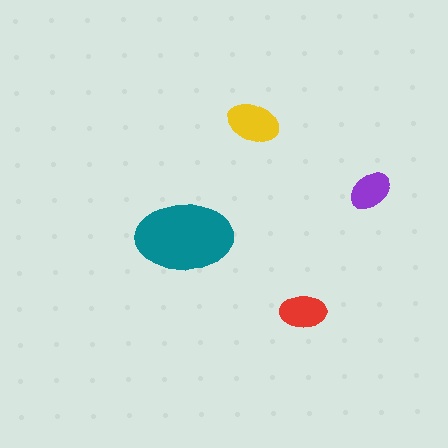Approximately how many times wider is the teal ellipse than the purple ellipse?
About 2 times wider.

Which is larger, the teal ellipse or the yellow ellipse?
The teal one.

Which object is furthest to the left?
The teal ellipse is leftmost.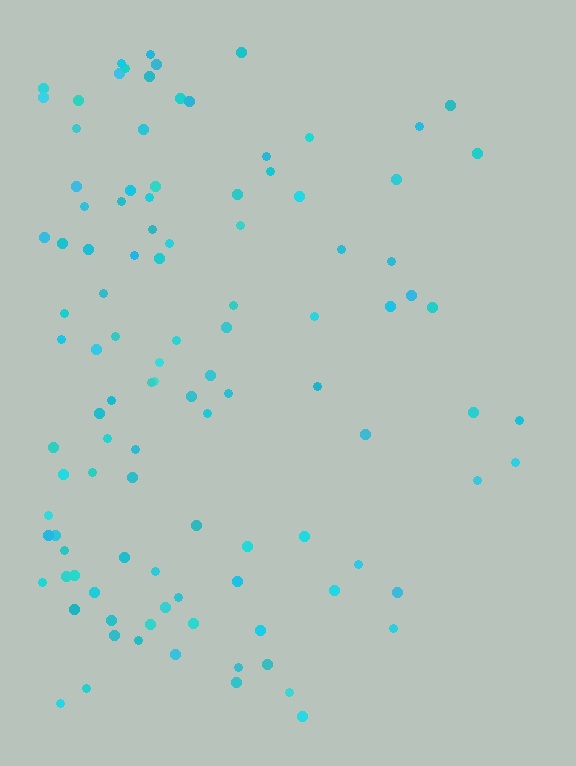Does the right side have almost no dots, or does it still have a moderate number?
Still a moderate number, just noticeably fewer than the left.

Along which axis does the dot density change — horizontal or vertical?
Horizontal.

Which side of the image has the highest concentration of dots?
The left.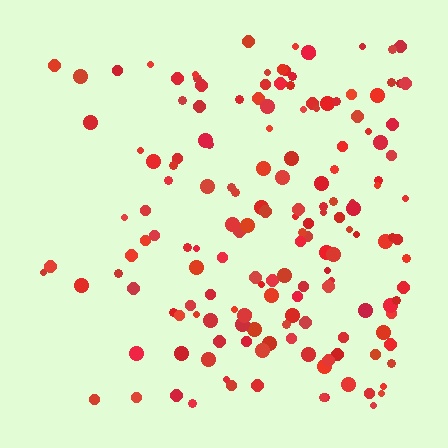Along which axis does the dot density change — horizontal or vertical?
Horizontal.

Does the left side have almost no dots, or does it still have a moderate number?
Still a moderate number, just noticeably fewer than the right.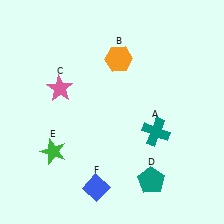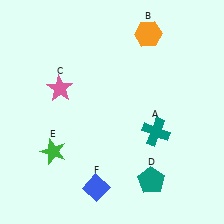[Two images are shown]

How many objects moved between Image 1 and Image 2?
1 object moved between the two images.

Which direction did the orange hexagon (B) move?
The orange hexagon (B) moved right.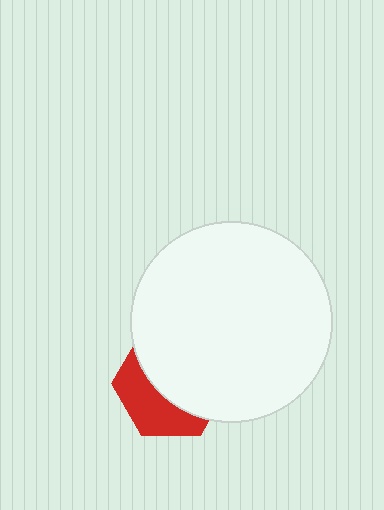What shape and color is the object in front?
The object in front is a white circle.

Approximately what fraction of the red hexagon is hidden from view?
Roughly 61% of the red hexagon is hidden behind the white circle.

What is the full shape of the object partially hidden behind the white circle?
The partially hidden object is a red hexagon.